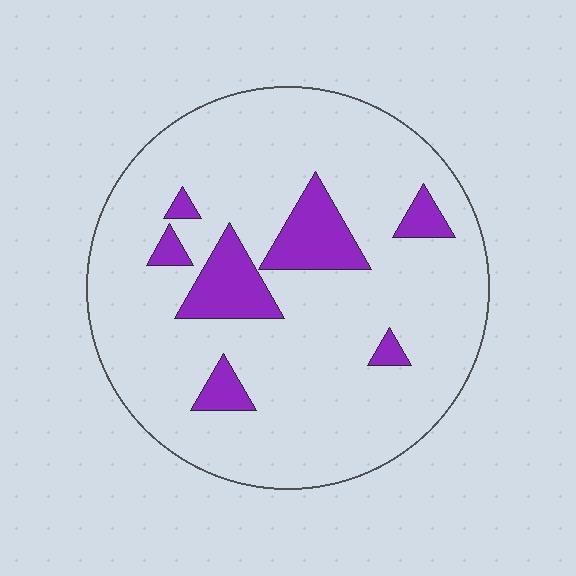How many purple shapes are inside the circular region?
7.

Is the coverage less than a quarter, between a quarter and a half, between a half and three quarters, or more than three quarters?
Less than a quarter.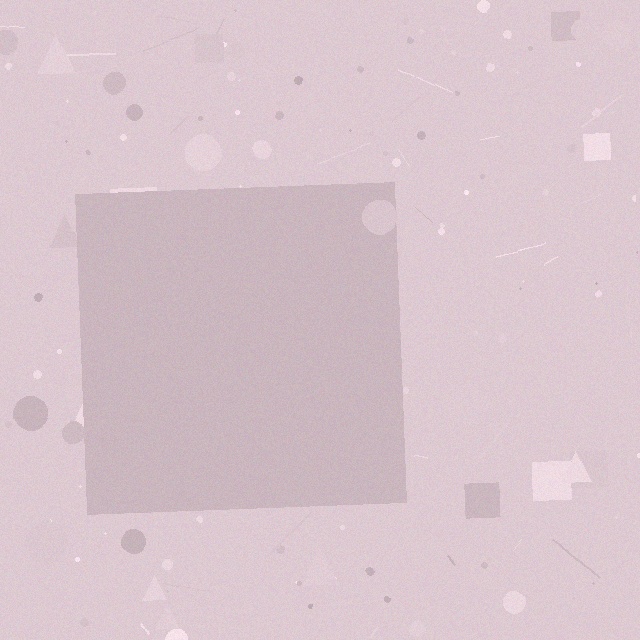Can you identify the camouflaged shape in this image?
The camouflaged shape is a square.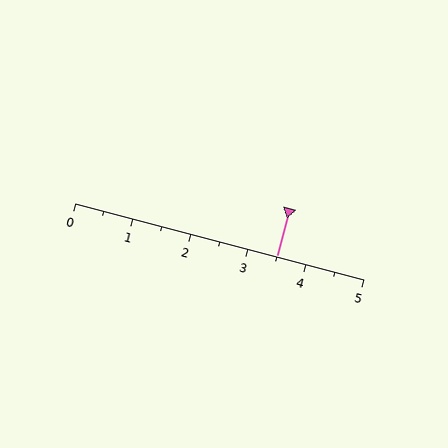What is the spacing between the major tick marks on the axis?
The major ticks are spaced 1 apart.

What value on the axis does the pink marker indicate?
The marker indicates approximately 3.5.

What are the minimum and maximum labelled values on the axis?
The axis runs from 0 to 5.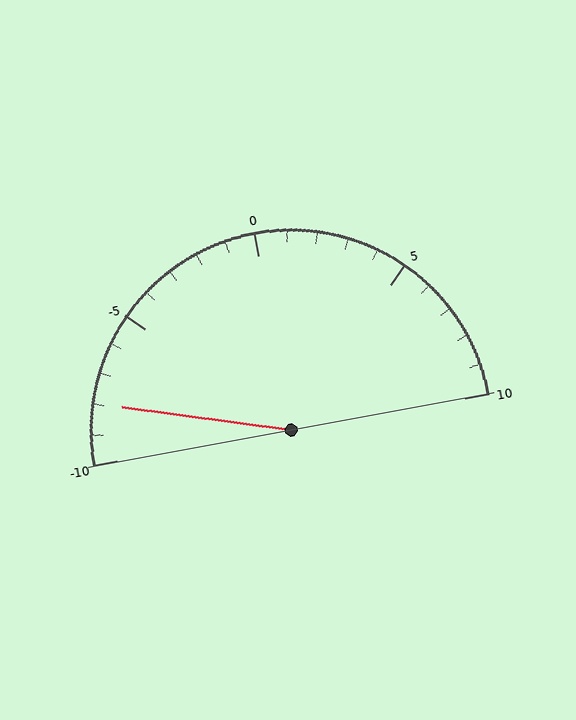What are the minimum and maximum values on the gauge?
The gauge ranges from -10 to 10.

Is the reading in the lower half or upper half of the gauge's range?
The reading is in the lower half of the range (-10 to 10).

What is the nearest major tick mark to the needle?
The nearest major tick mark is -10.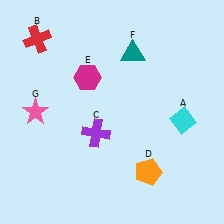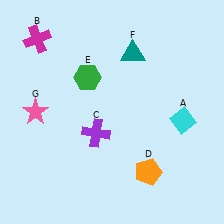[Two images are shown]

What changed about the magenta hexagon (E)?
In Image 1, E is magenta. In Image 2, it changed to green.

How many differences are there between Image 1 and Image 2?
There are 2 differences between the two images.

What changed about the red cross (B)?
In Image 1, B is red. In Image 2, it changed to magenta.